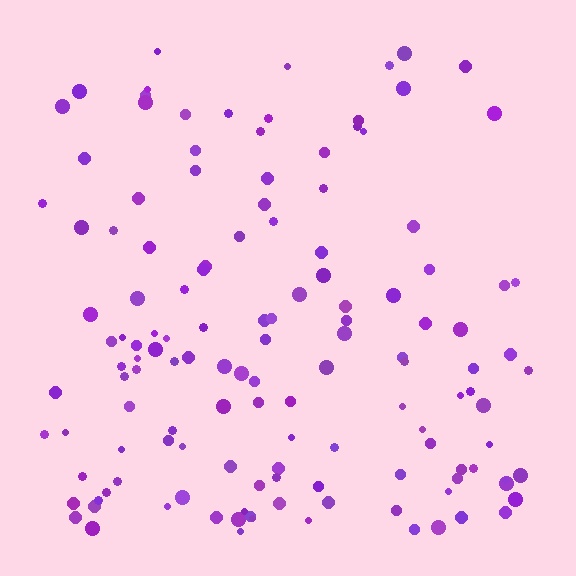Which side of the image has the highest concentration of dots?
The bottom.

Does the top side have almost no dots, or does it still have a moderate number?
Still a moderate number, just noticeably fewer than the bottom.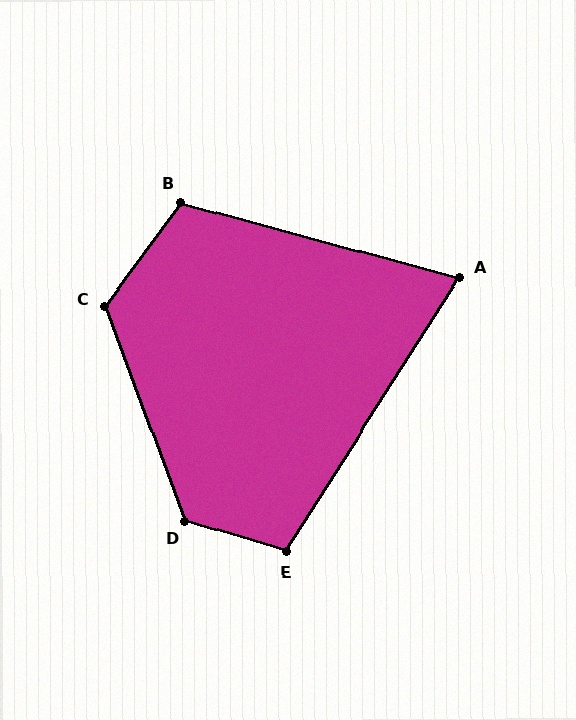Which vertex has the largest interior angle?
D, at approximately 127 degrees.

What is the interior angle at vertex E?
Approximately 106 degrees (obtuse).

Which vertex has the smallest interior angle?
A, at approximately 73 degrees.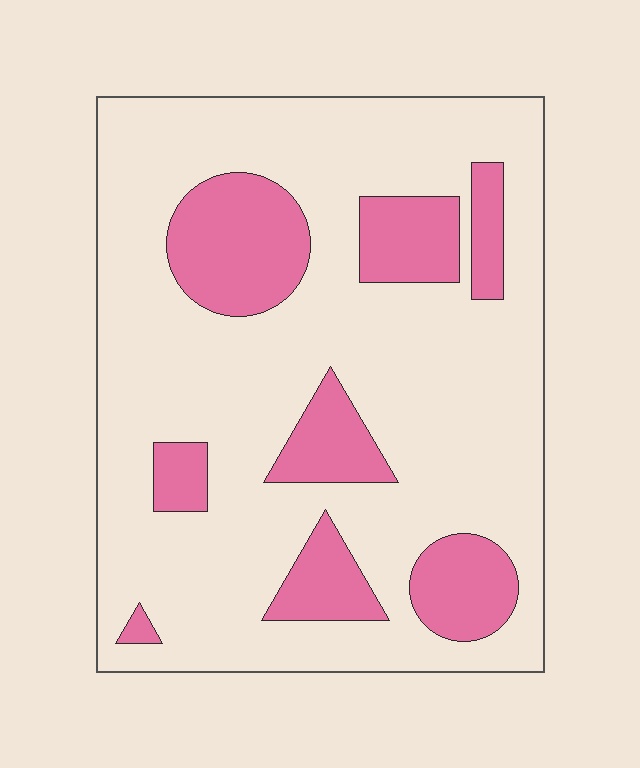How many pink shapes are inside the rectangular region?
8.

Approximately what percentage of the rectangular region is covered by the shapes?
Approximately 25%.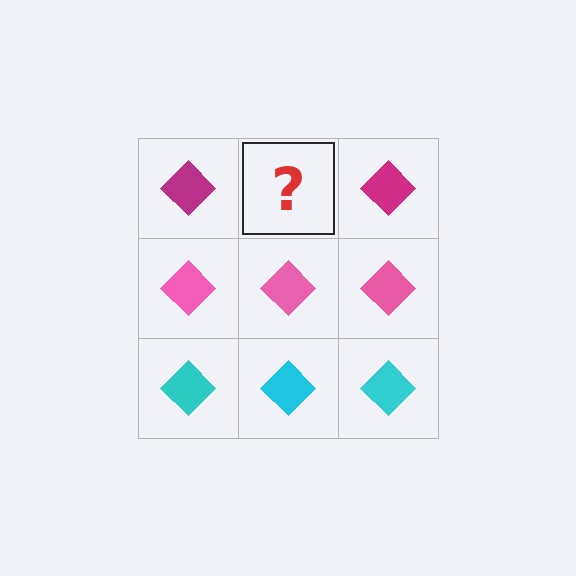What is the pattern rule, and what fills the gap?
The rule is that each row has a consistent color. The gap should be filled with a magenta diamond.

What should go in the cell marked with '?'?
The missing cell should contain a magenta diamond.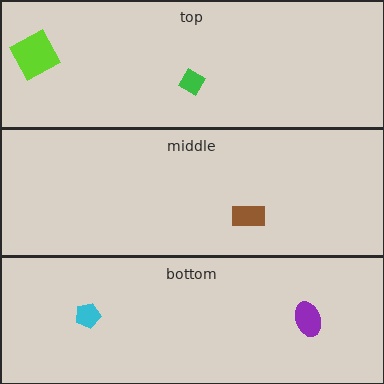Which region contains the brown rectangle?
The middle region.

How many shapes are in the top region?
2.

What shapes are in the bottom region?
The purple ellipse, the cyan pentagon.